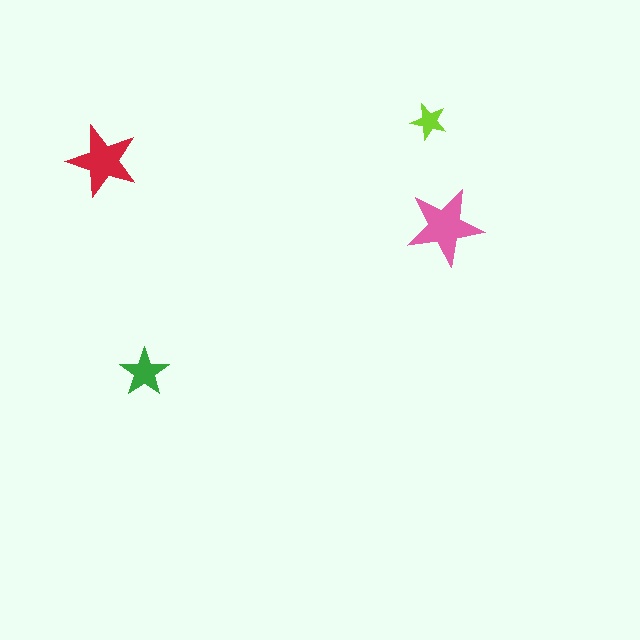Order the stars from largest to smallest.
the pink one, the red one, the green one, the lime one.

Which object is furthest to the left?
The red star is leftmost.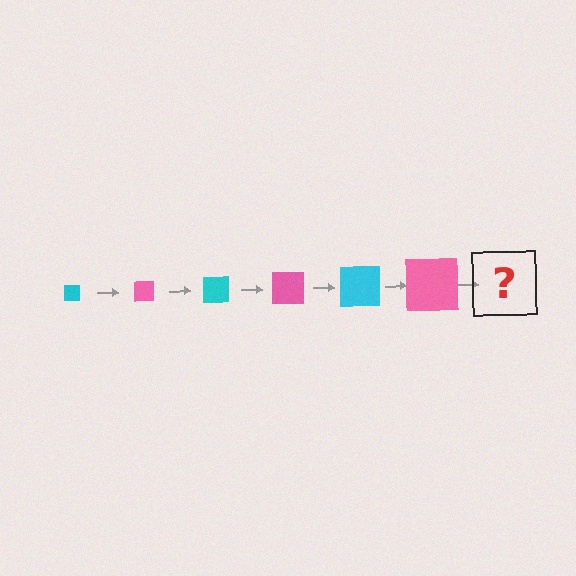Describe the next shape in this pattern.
It should be a cyan square, larger than the previous one.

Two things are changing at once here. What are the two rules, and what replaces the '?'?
The two rules are that the square grows larger each step and the color cycles through cyan and pink. The '?' should be a cyan square, larger than the previous one.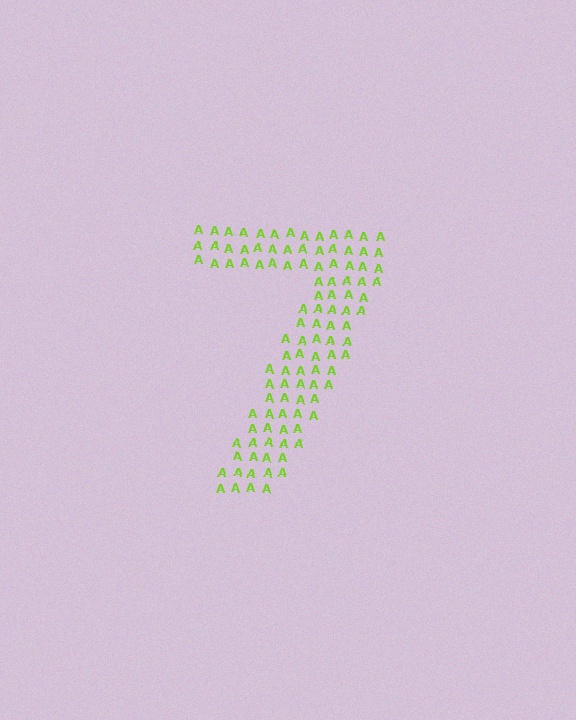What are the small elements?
The small elements are letter A's.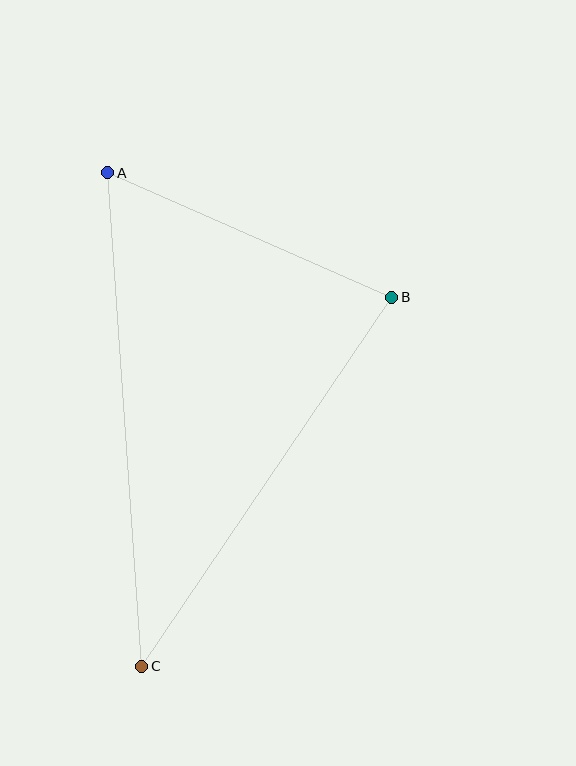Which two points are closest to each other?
Points A and B are closest to each other.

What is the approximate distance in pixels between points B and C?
The distance between B and C is approximately 446 pixels.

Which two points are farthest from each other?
Points A and C are farthest from each other.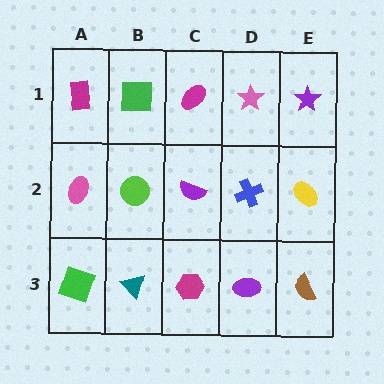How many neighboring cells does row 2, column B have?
4.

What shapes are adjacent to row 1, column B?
A lime circle (row 2, column B), a magenta rectangle (row 1, column A), a magenta ellipse (row 1, column C).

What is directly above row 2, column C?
A magenta ellipse.